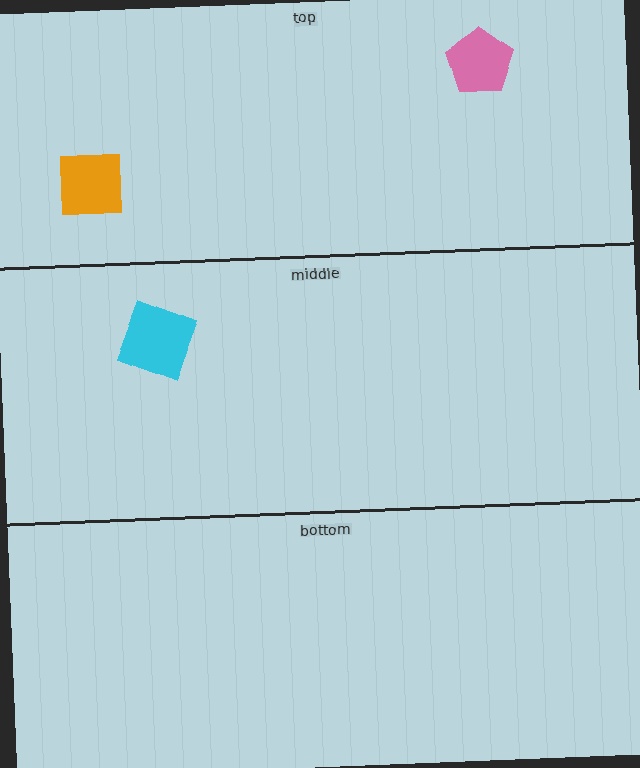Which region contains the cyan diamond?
The middle region.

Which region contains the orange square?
The top region.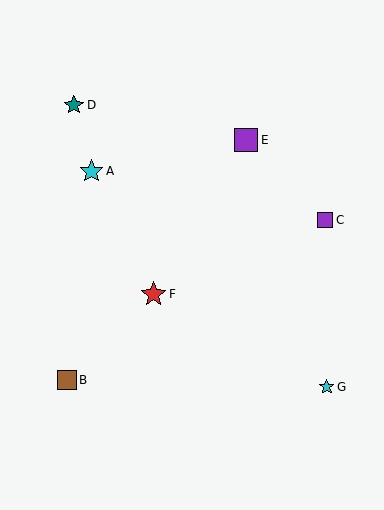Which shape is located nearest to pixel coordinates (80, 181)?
The cyan star (labeled A) at (91, 171) is nearest to that location.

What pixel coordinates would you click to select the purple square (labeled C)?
Click at (325, 220) to select the purple square C.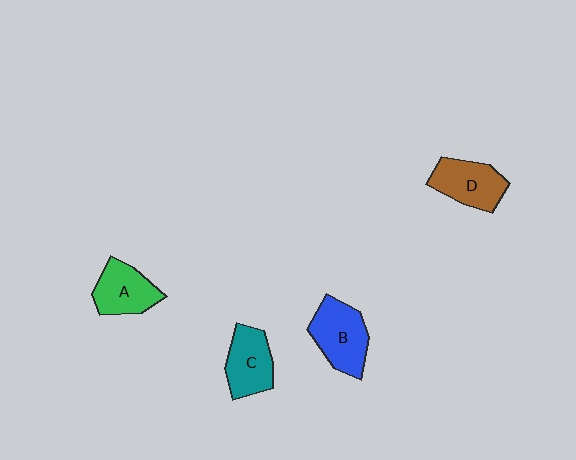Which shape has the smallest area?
Shape A (green).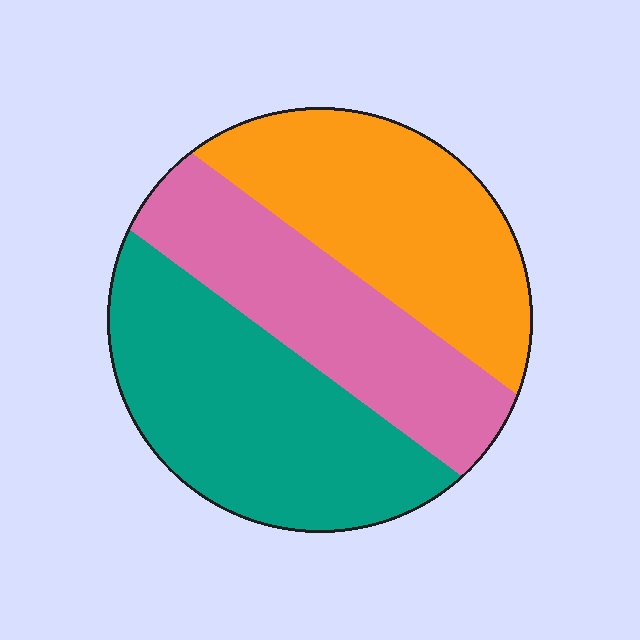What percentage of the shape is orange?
Orange takes up between a sixth and a third of the shape.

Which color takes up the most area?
Teal, at roughly 40%.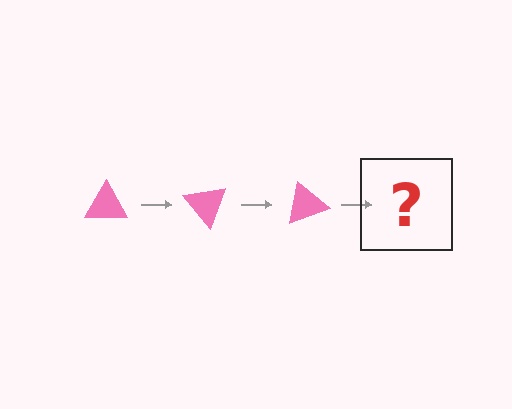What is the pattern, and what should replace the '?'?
The pattern is that the triangle rotates 50 degrees each step. The '?' should be a pink triangle rotated 150 degrees.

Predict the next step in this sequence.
The next step is a pink triangle rotated 150 degrees.